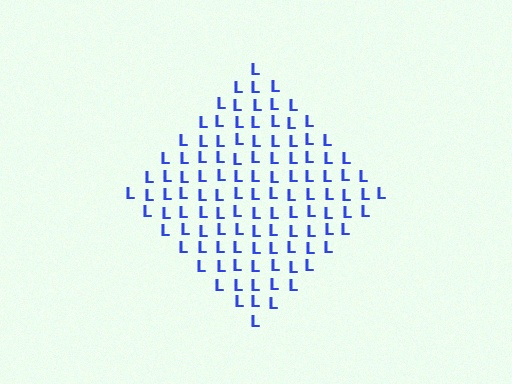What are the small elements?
The small elements are letter L's.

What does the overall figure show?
The overall figure shows a diamond.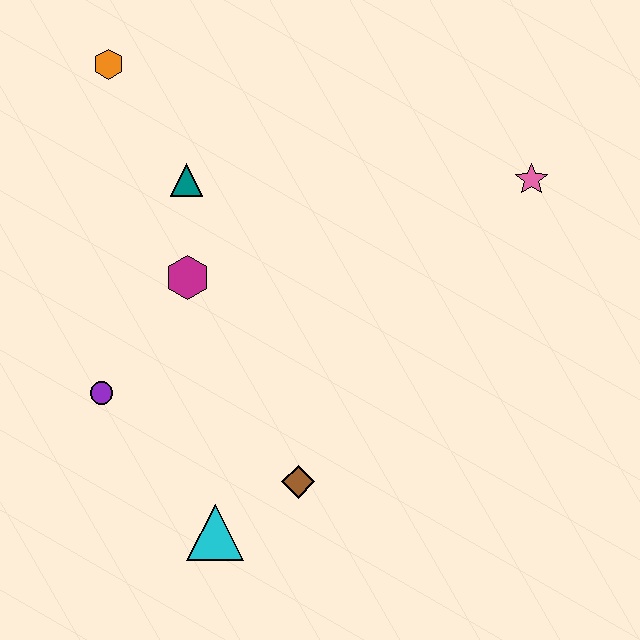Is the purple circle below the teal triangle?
Yes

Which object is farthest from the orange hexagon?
The cyan triangle is farthest from the orange hexagon.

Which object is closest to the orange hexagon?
The teal triangle is closest to the orange hexagon.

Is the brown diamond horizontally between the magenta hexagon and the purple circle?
No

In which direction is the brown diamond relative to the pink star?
The brown diamond is below the pink star.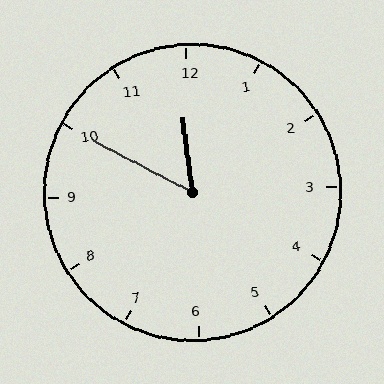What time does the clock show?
11:50.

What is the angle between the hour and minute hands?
Approximately 55 degrees.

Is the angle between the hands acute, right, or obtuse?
It is acute.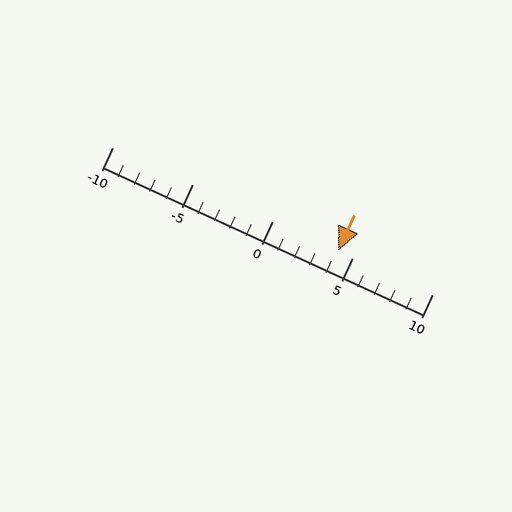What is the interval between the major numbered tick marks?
The major tick marks are spaced 5 units apart.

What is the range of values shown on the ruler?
The ruler shows values from -10 to 10.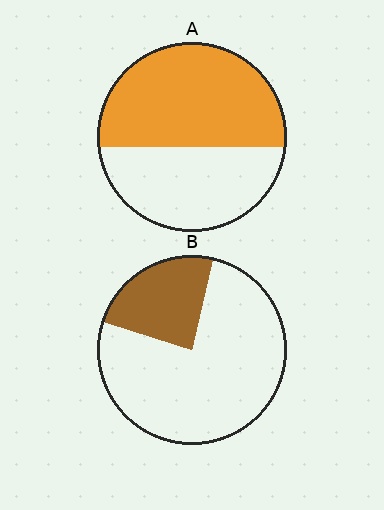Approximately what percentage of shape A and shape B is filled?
A is approximately 55% and B is approximately 25%.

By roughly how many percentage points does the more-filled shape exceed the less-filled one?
By roughly 35 percentage points (A over B).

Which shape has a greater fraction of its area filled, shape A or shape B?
Shape A.